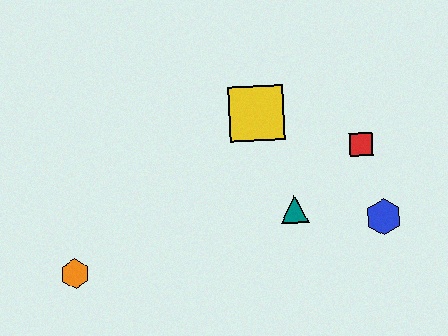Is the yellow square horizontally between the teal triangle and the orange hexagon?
Yes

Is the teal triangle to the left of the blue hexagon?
Yes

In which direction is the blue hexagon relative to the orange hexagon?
The blue hexagon is to the right of the orange hexagon.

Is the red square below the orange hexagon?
No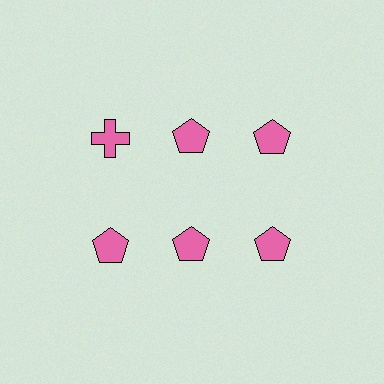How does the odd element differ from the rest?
It has a different shape: cross instead of pentagon.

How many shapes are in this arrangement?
There are 6 shapes arranged in a grid pattern.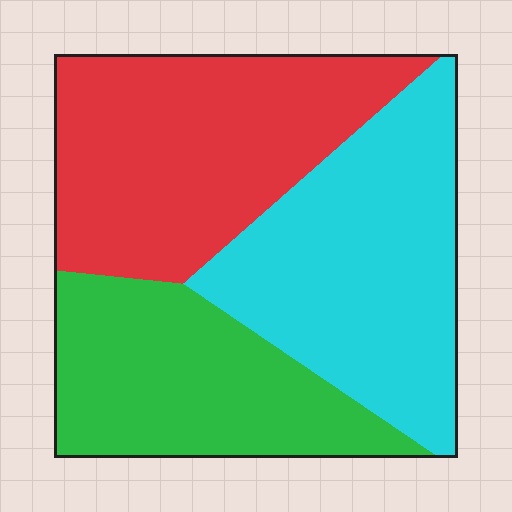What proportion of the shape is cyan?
Cyan covers roughly 35% of the shape.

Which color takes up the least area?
Green, at roughly 30%.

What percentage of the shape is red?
Red covers 36% of the shape.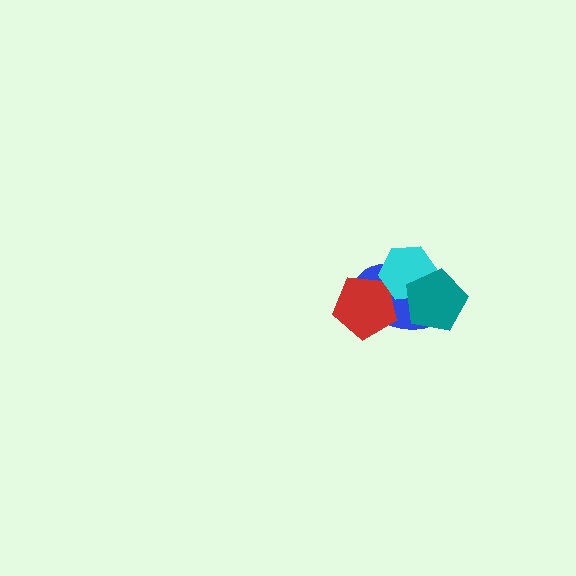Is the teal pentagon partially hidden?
No, no other shape covers it.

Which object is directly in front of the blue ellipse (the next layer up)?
The red pentagon is directly in front of the blue ellipse.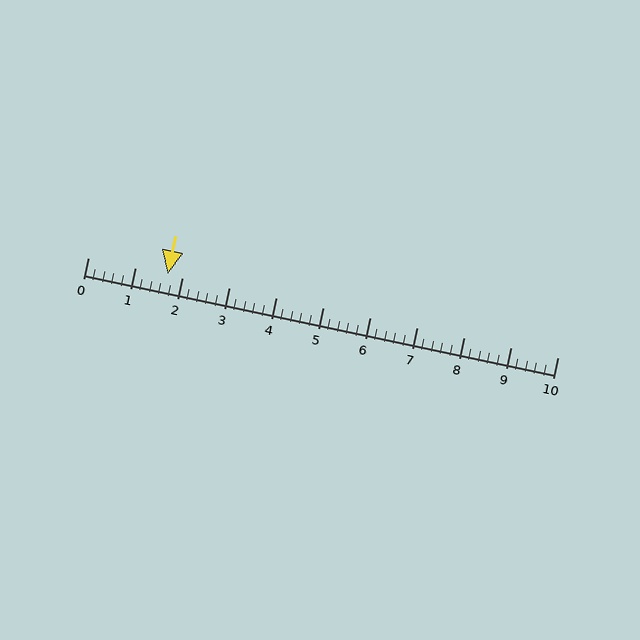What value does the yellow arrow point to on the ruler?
The yellow arrow points to approximately 1.7.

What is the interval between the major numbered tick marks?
The major tick marks are spaced 1 units apart.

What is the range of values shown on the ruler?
The ruler shows values from 0 to 10.